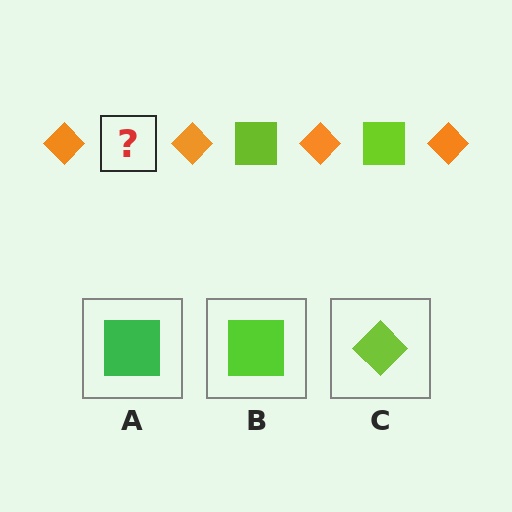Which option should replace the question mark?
Option B.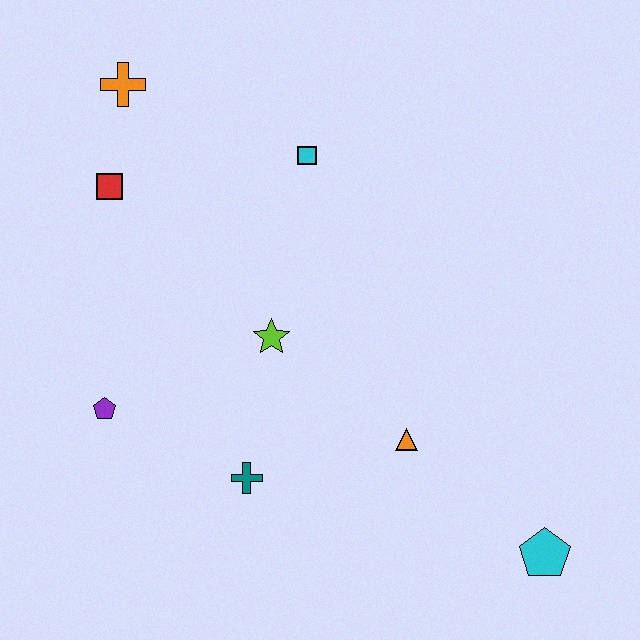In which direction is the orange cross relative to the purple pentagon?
The orange cross is above the purple pentagon.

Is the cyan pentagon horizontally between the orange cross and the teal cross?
No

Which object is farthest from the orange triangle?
The orange cross is farthest from the orange triangle.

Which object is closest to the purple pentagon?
The teal cross is closest to the purple pentagon.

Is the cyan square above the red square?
Yes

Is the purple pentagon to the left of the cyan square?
Yes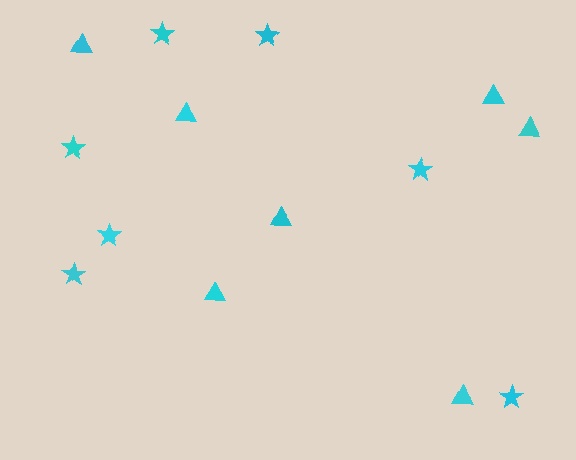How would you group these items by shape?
There are 2 groups: one group of stars (7) and one group of triangles (7).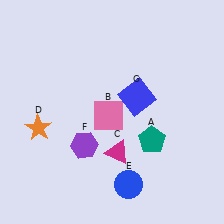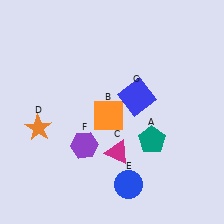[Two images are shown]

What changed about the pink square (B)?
In Image 1, B is pink. In Image 2, it changed to orange.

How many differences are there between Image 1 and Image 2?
There is 1 difference between the two images.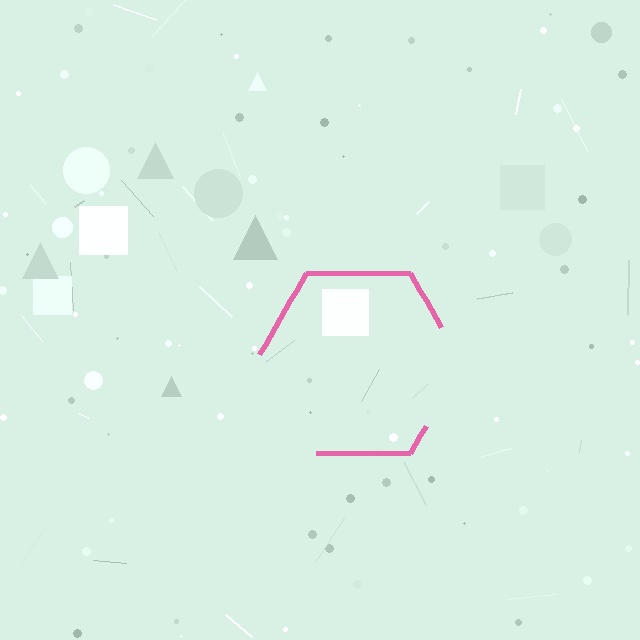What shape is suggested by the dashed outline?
The dashed outline suggests a hexagon.